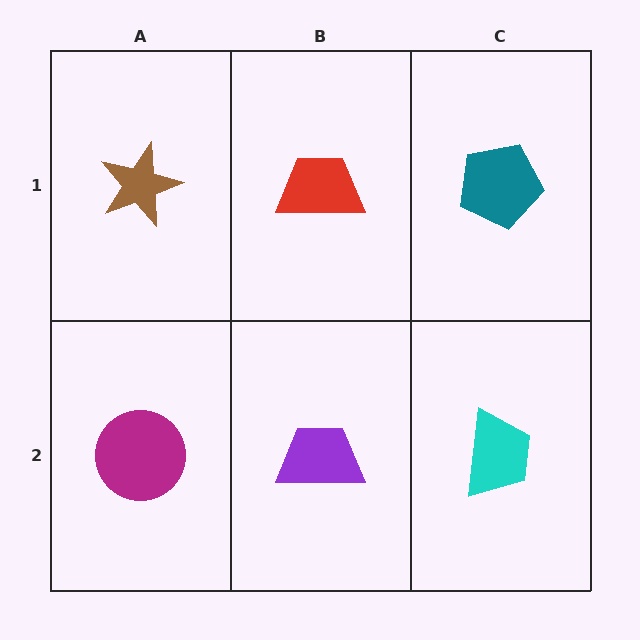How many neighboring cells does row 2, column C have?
2.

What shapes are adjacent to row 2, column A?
A brown star (row 1, column A), a purple trapezoid (row 2, column B).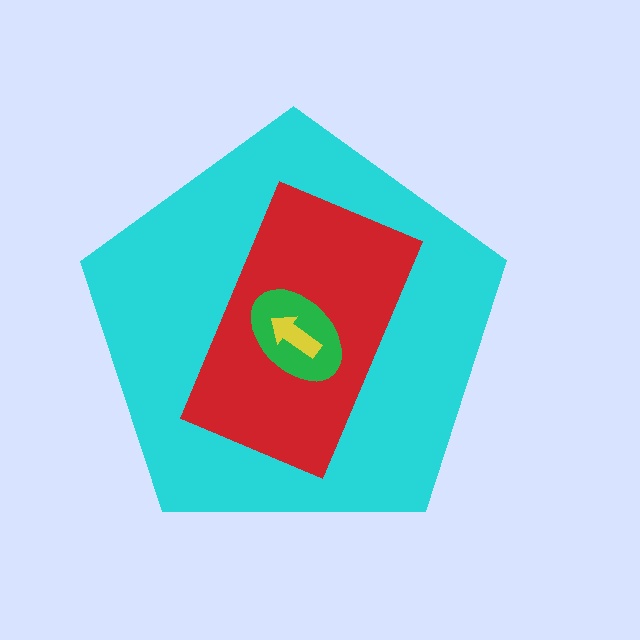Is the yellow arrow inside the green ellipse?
Yes.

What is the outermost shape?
The cyan pentagon.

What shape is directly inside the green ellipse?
The yellow arrow.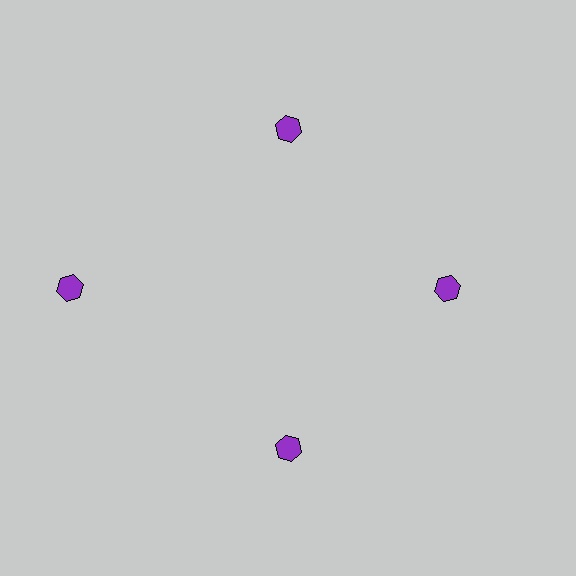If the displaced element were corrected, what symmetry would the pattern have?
It would have 4-fold rotational symmetry — the pattern would map onto itself every 90 degrees.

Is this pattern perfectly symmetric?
No. The 4 purple hexagons are arranged in a ring, but one element near the 9 o'clock position is pushed outward from the center, breaking the 4-fold rotational symmetry.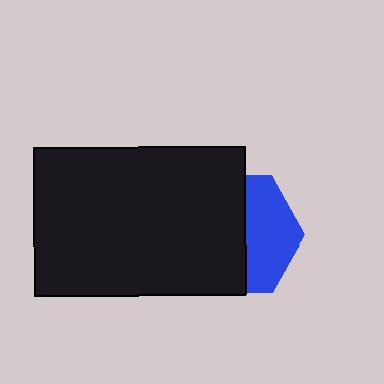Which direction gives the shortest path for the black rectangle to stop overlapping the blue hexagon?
Moving left gives the shortest separation.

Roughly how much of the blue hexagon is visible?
A small part of it is visible (roughly 42%).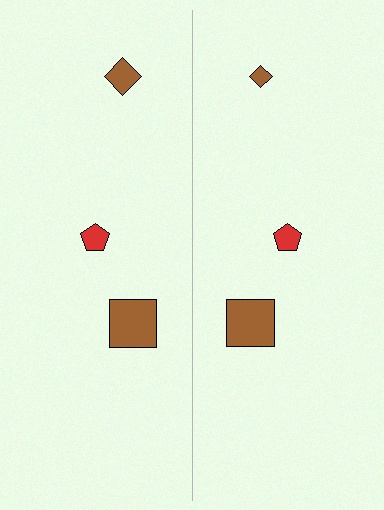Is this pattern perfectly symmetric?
No, the pattern is not perfectly symmetric. The brown diamond on the right side has a different size than its mirror counterpart.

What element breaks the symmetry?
The brown diamond on the right side has a different size than its mirror counterpart.